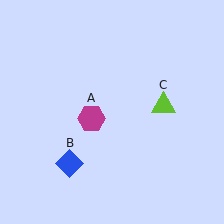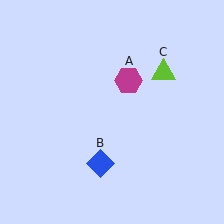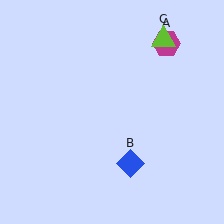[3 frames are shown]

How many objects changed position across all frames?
3 objects changed position: magenta hexagon (object A), blue diamond (object B), lime triangle (object C).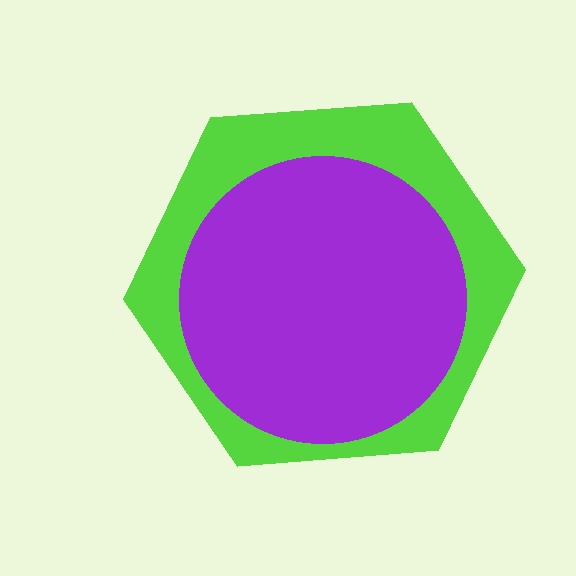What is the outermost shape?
The lime hexagon.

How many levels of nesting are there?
2.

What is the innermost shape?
The purple circle.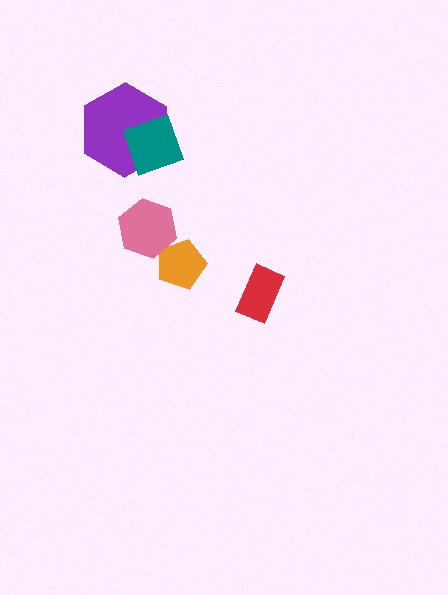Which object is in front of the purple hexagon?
The teal diamond is in front of the purple hexagon.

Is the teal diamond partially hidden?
No, no other shape covers it.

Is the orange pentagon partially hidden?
Yes, it is partially covered by another shape.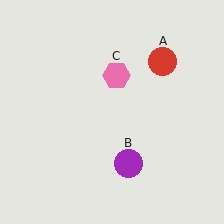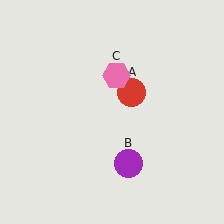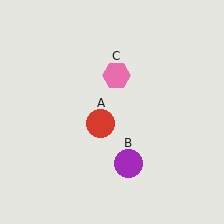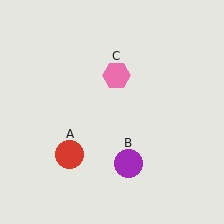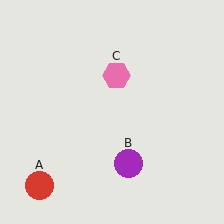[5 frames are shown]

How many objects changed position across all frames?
1 object changed position: red circle (object A).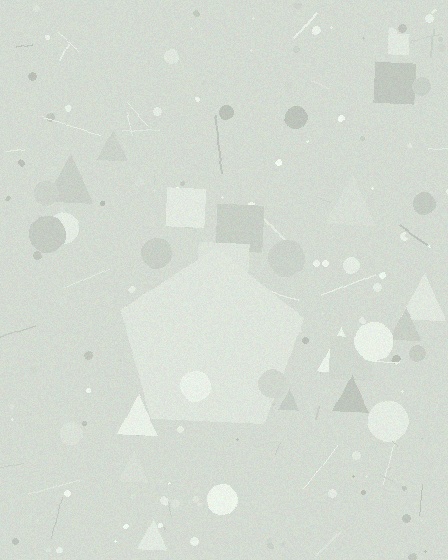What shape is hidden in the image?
A pentagon is hidden in the image.